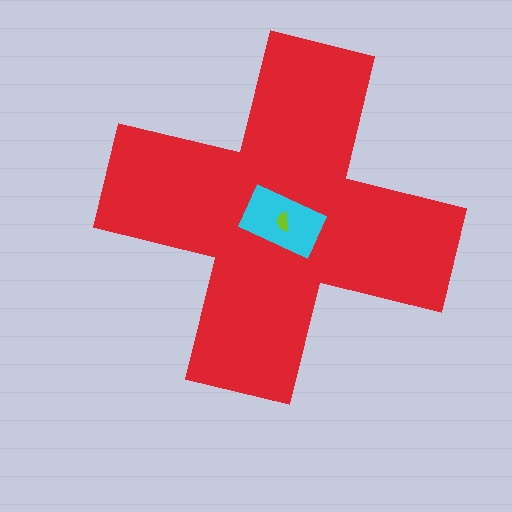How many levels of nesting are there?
3.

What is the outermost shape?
The red cross.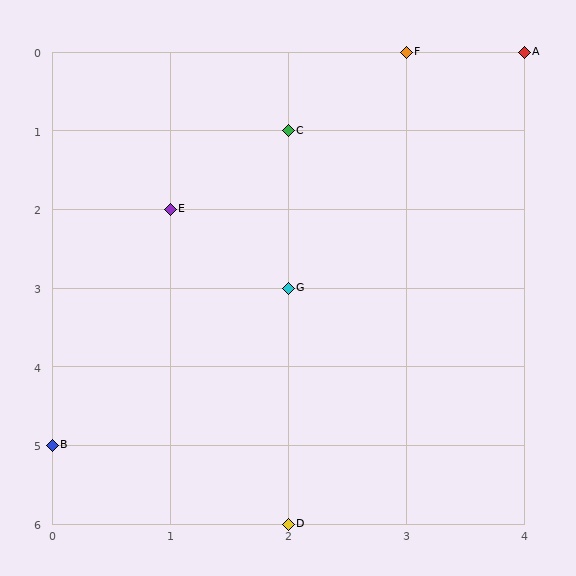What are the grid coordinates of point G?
Point G is at grid coordinates (2, 3).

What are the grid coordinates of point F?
Point F is at grid coordinates (3, 0).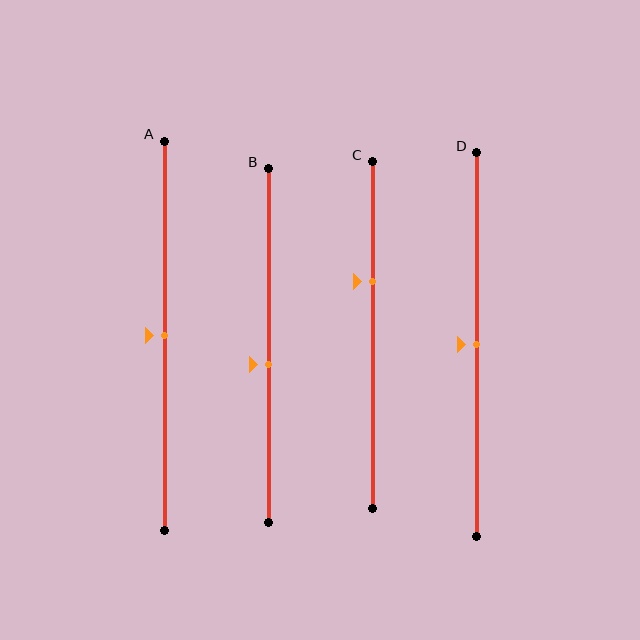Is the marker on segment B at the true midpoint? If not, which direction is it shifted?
No, the marker on segment B is shifted downward by about 5% of the segment length.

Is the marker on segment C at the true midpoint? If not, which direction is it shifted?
No, the marker on segment C is shifted upward by about 15% of the segment length.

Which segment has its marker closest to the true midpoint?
Segment A has its marker closest to the true midpoint.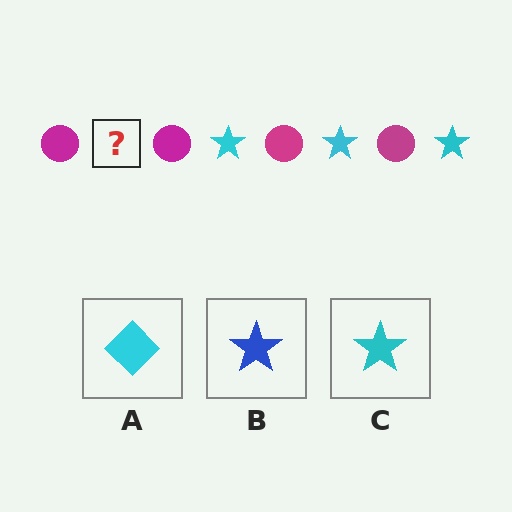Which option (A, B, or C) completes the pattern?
C.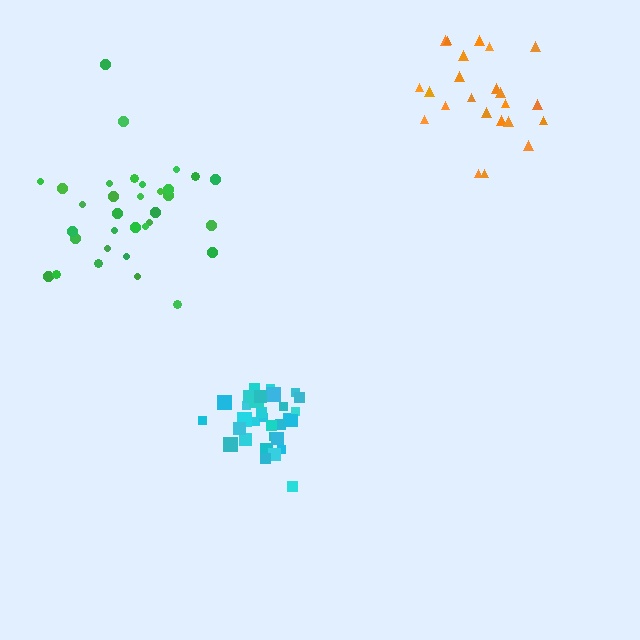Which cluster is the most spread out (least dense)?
Green.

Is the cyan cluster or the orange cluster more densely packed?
Cyan.